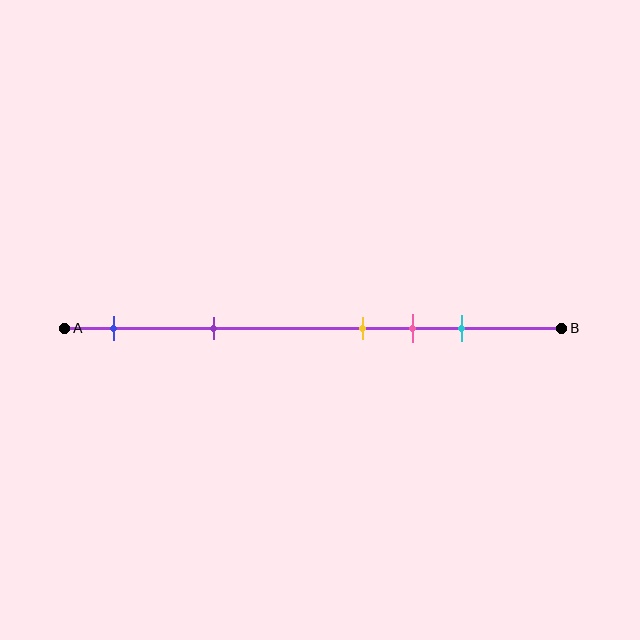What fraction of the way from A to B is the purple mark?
The purple mark is approximately 30% (0.3) of the way from A to B.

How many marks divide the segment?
There are 5 marks dividing the segment.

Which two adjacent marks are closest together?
The yellow and pink marks are the closest adjacent pair.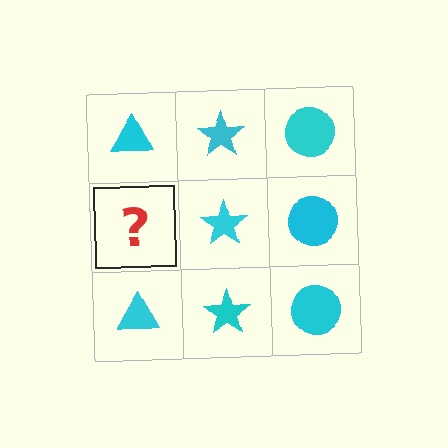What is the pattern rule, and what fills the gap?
The rule is that each column has a consistent shape. The gap should be filled with a cyan triangle.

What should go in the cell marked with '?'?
The missing cell should contain a cyan triangle.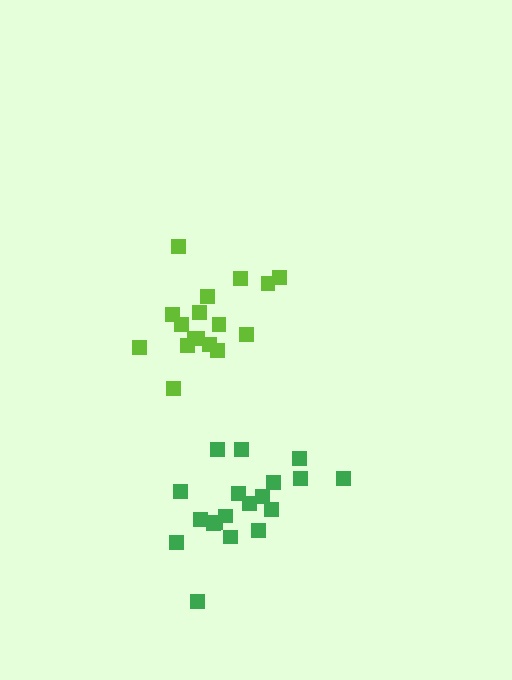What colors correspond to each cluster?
The clusters are colored: lime, green.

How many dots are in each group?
Group 1: 17 dots, Group 2: 19 dots (36 total).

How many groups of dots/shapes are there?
There are 2 groups.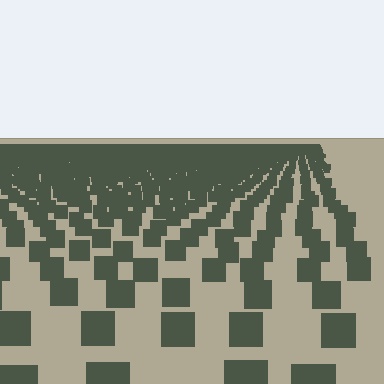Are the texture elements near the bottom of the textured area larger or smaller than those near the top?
Larger. Near the bottom, elements are closer to the viewer and appear at a bigger on-screen size.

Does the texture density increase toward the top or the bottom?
Density increases toward the top.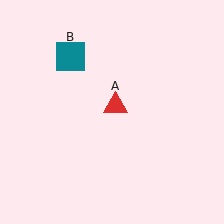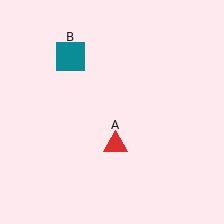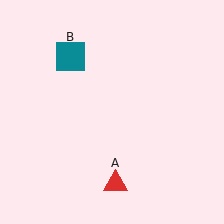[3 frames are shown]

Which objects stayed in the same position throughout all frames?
Teal square (object B) remained stationary.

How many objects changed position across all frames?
1 object changed position: red triangle (object A).